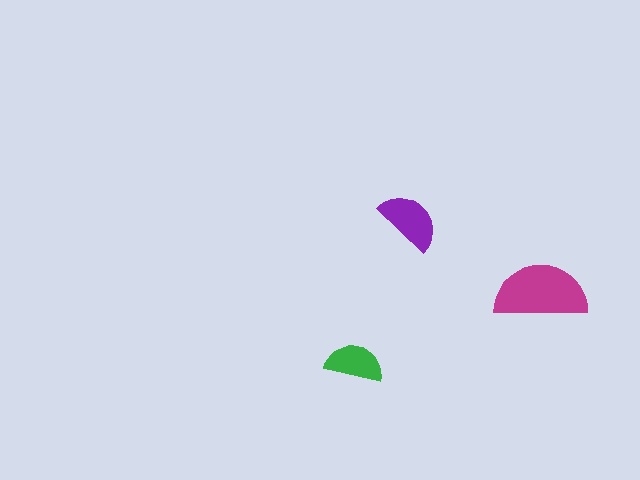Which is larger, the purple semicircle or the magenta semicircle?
The magenta one.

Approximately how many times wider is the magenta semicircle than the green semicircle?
About 1.5 times wider.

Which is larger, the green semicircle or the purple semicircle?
The purple one.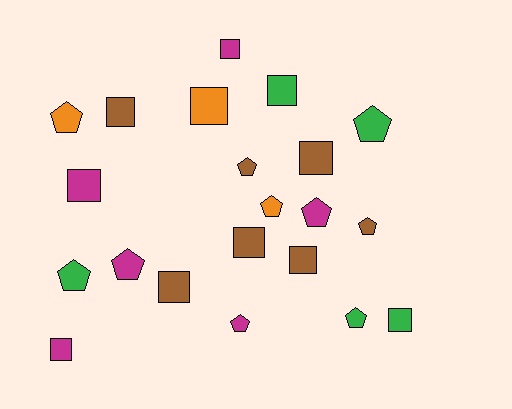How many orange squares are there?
There is 1 orange square.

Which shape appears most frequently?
Square, with 11 objects.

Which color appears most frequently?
Brown, with 7 objects.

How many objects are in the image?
There are 21 objects.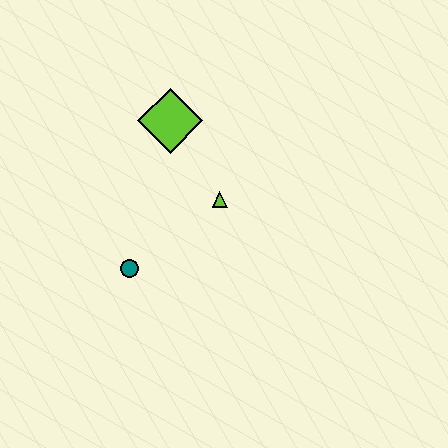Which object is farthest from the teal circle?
The lime diamond is farthest from the teal circle.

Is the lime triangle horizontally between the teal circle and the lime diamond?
No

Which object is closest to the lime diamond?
The lime triangle is closest to the lime diamond.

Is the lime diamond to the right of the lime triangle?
No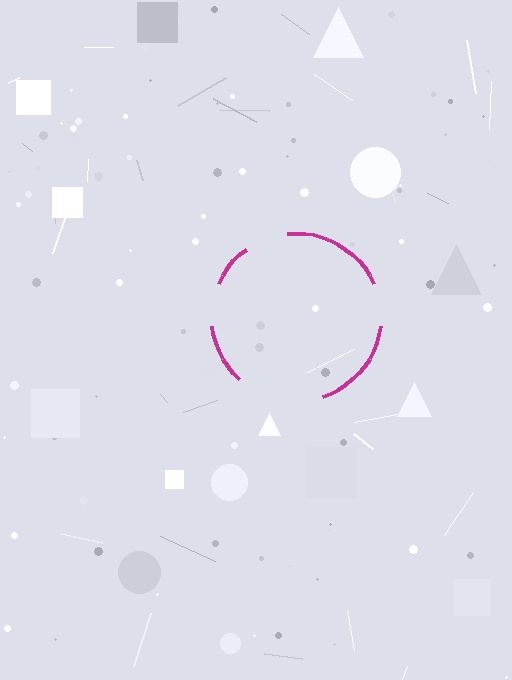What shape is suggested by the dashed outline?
The dashed outline suggests a circle.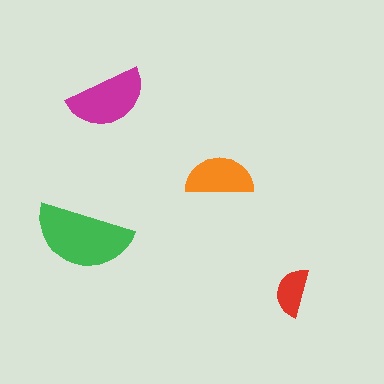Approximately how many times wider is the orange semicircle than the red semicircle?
About 1.5 times wider.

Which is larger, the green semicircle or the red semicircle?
The green one.